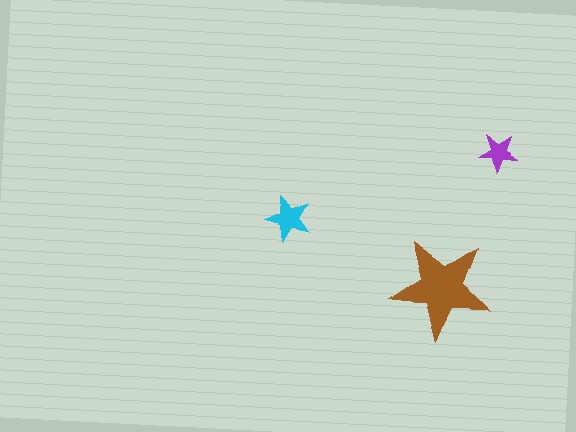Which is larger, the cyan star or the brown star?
The brown one.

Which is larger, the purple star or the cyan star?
The cyan one.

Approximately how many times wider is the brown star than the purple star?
About 2.5 times wider.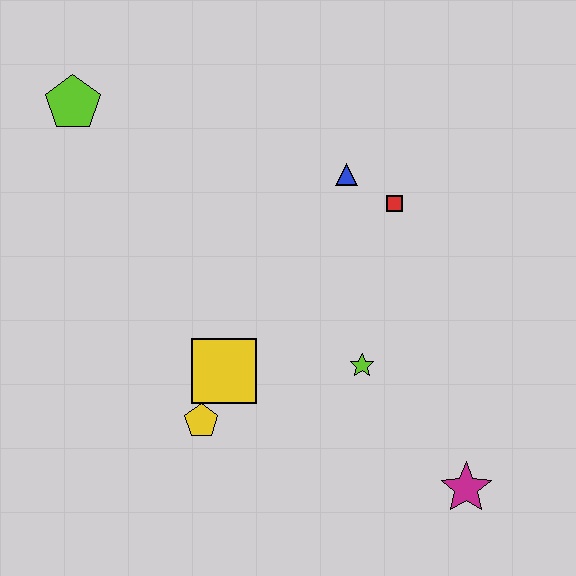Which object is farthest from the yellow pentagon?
The lime pentagon is farthest from the yellow pentagon.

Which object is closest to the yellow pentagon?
The yellow square is closest to the yellow pentagon.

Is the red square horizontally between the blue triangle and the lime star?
No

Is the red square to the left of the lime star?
No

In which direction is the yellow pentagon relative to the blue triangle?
The yellow pentagon is below the blue triangle.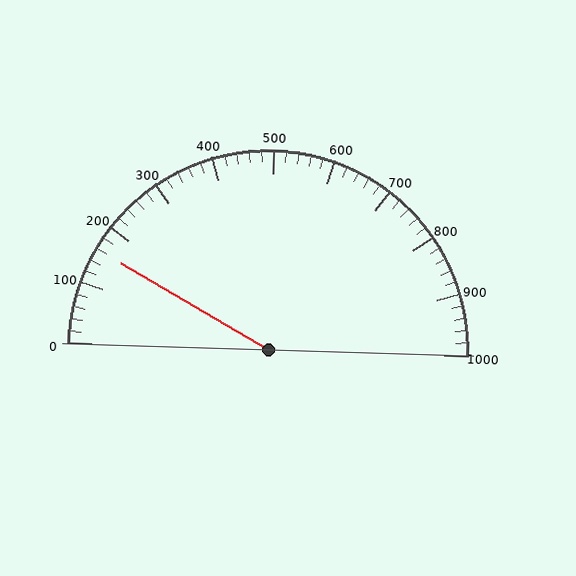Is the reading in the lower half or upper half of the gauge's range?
The reading is in the lower half of the range (0 to 1000).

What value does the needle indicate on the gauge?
The needle indicates approximately 160.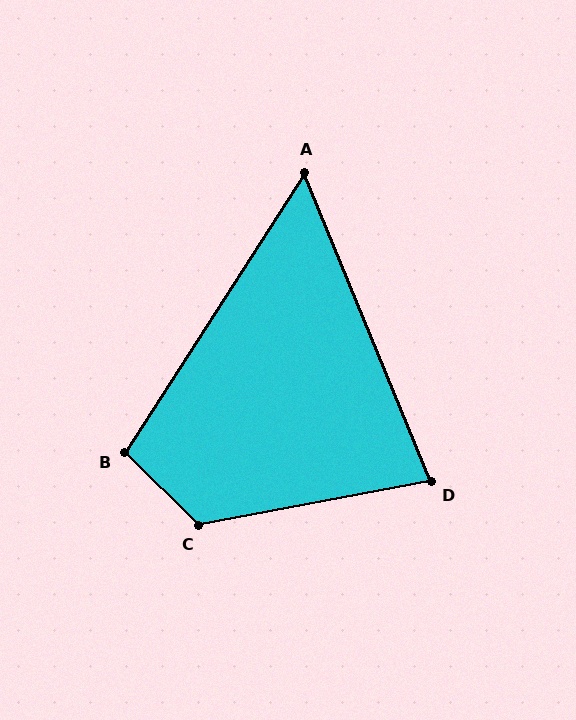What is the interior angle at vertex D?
Approximately 78 degrees (acute).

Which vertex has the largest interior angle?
C, at approximately 125 degrees.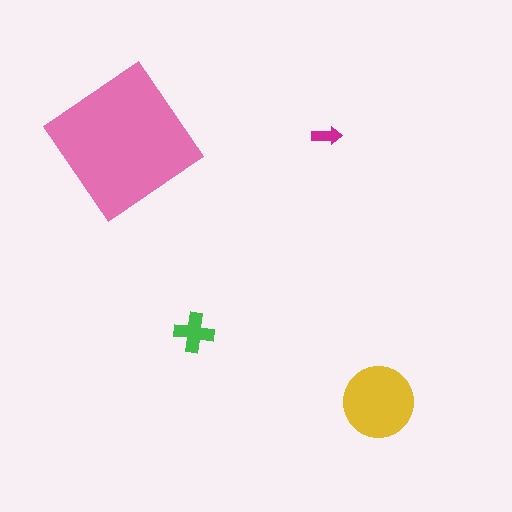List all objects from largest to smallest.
The pink diamond, the yellow circle, the green cross, the magenta arrow.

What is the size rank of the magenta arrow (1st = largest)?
4th.